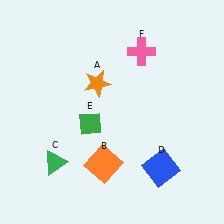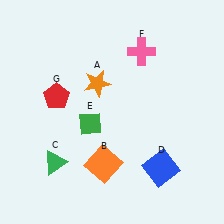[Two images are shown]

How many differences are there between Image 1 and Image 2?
There is 1 difference between the two images.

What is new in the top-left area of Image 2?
A red pentagon (G) was added in the top-left area of Image 2.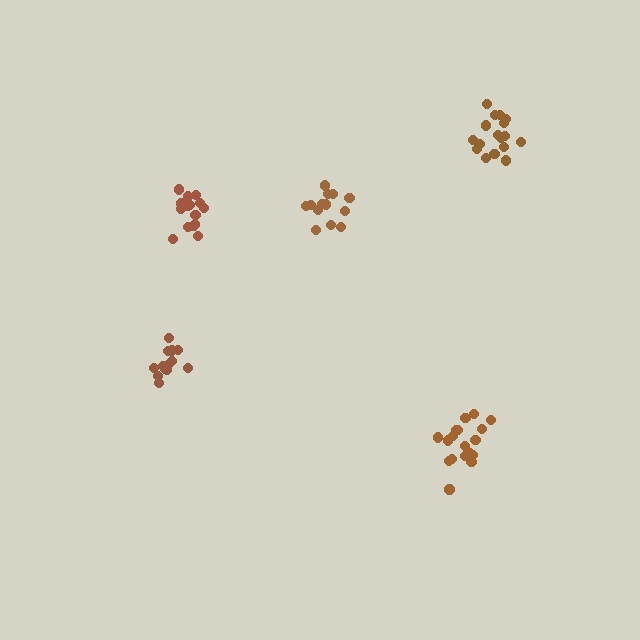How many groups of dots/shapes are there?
There are 5 groups.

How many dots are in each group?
Group 1: 18 dots, Group 2: 14 dots, Group 3: 14 dots, Group 4: 17 dots, Group 5: 15 dots (78 total).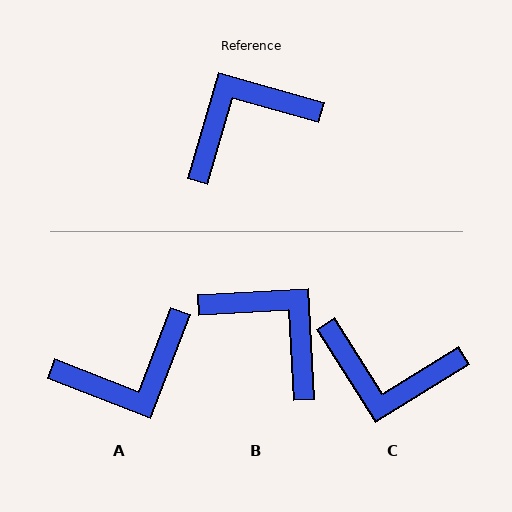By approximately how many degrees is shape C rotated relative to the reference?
Approximately 138 degrees counter-clockwise.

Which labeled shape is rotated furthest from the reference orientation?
A, about 175 degrees away.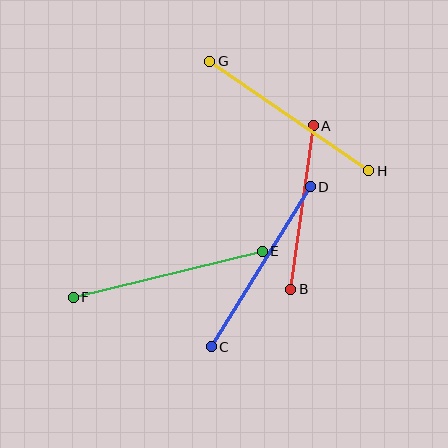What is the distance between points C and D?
The distance is approximately 188 pixels.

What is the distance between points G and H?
The distance is approximately 193 pixels.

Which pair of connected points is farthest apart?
Points E and F are farthest apart.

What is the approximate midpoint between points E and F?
The midpoint is at approximately (168, 274) pixels.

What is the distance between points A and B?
The distance is approximately 165 pixels.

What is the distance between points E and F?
The distance is approximately 194 pixels.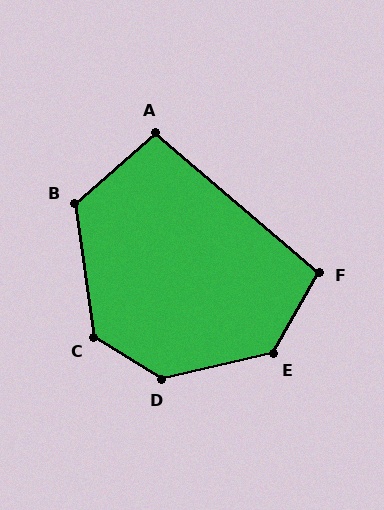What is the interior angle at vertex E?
Approximately 132 degrees (obtuse).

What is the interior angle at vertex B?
Approximately 123 degrees (obtuse).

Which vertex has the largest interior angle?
D, at approximately 135 degrees.